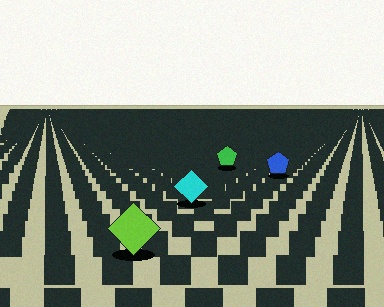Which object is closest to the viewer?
The lime diamond is closest. The texture marks near it are larger and more spread out.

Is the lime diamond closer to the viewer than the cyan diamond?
Yes. The lime diamond is closer — you can tell from the texture gradient: the ground texture is coarser near it.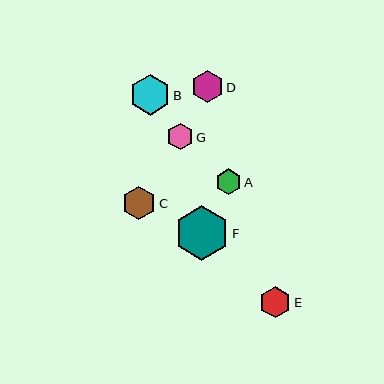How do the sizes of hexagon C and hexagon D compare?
Hexagon C and hexagon D are approximately the same size.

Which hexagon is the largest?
Hexagon F is the largest with a size of approximately 55 pixels.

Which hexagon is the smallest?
Hexagon A is the smallest with a size of approximately 26 pixels.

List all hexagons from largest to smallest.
From largest to smallest: F, B, C, D, E, G, A.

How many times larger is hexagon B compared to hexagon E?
Hexagon B is approximately 1.3 times the size of hexagon E.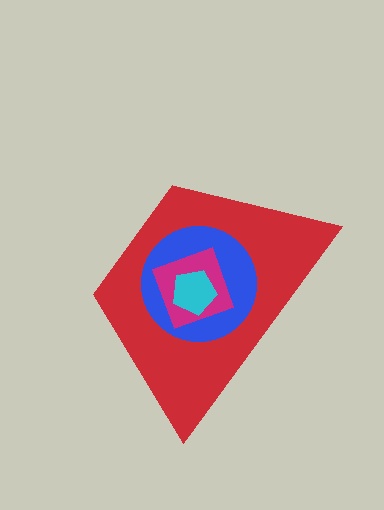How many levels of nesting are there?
4.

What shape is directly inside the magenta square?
The cyan pentagon.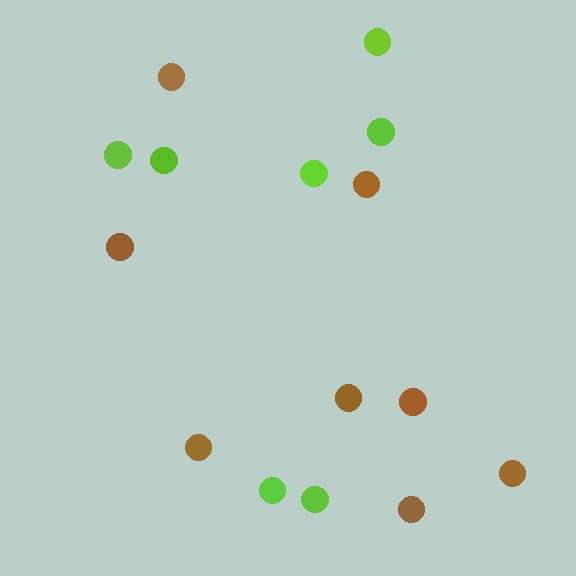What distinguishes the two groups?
There are 2 groups: one group of brown circles (8) and one group of lime circles (7).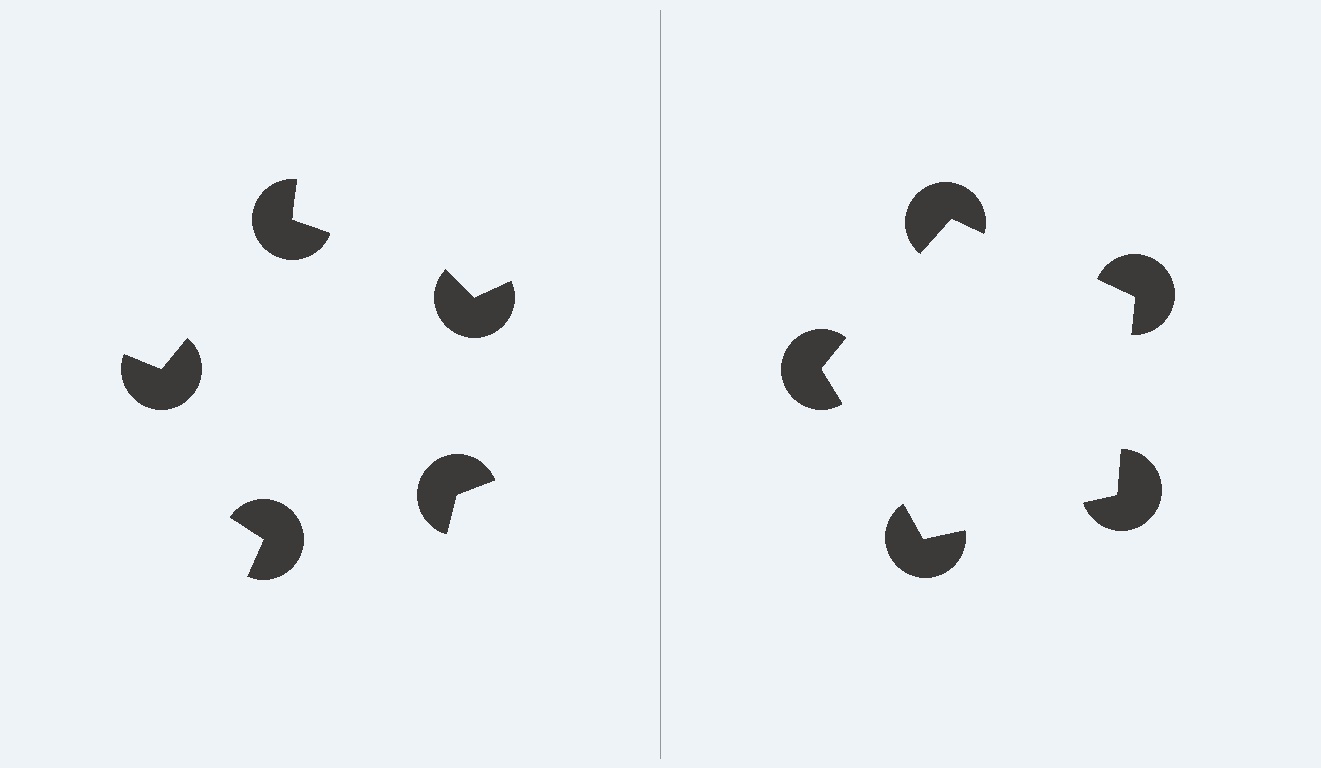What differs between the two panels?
The pac-man discs are positioned identically on both sides; only the wedge orientations differ. On the right they align to a pentagon; on the left they are misaligned.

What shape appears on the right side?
An illusory pentagon.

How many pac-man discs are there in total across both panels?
10 — 5 on each side.